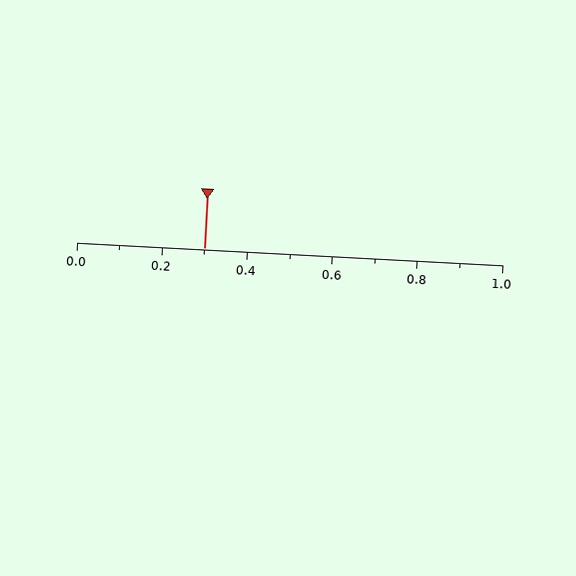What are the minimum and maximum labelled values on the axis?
The axis runs from 0.0 to 1.0.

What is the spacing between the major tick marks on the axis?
The major ticks are spaced 0.2 apart.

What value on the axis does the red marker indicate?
The marker indicates approximately 0.3.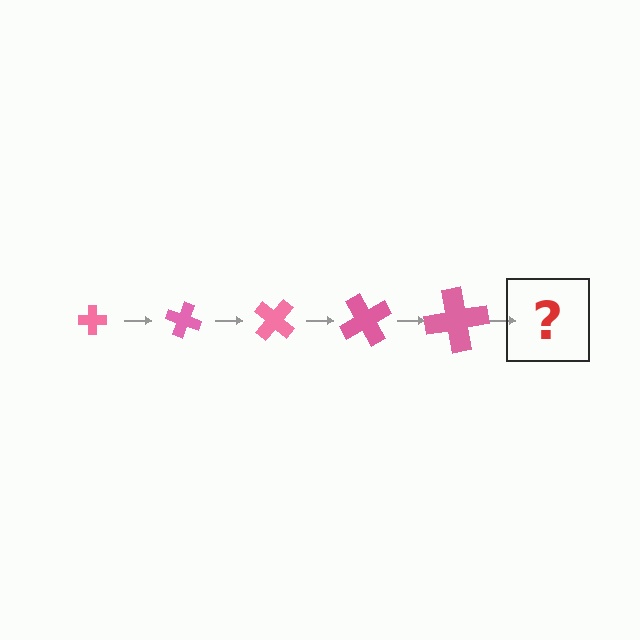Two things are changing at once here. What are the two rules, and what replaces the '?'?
The two rules are that the cross grows larger each step and it rotates 20 degrees each step. The '?' should be a cross, larger than the previous one and rotated 100 degrees from the start.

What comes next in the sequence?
The next element should be a cross, larger than the previous one and rotated 100 degrees from the start.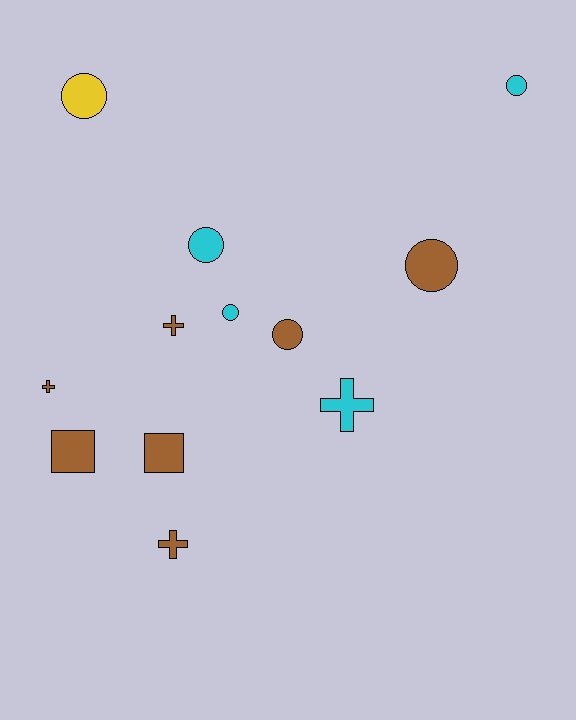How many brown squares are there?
There are 2 brown squares.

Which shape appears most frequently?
Circle, with 6 objects.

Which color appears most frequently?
Brown, with 7 objects.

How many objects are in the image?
There are 12 objects.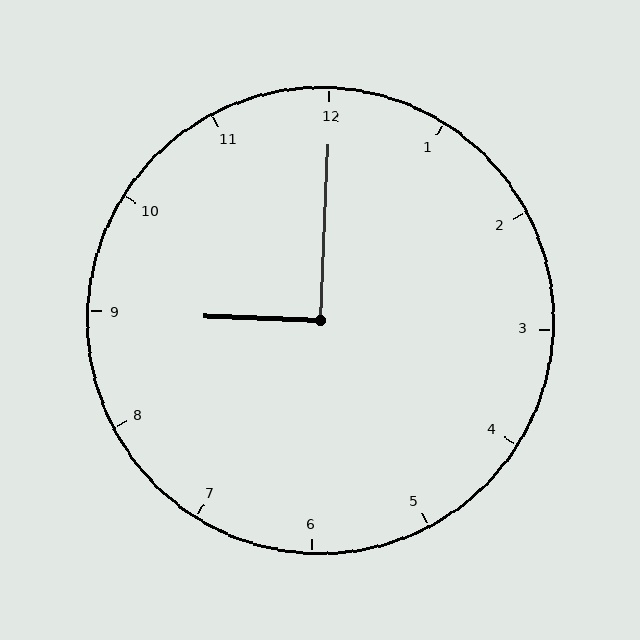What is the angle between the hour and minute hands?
Approximately 90 degrees.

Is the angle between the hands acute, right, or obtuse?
It is right.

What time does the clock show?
9:00.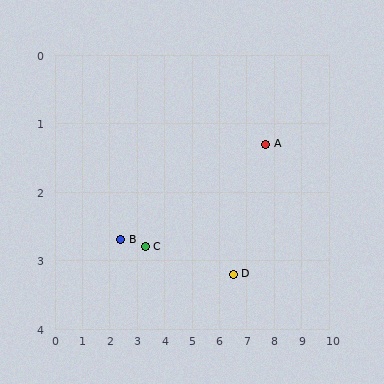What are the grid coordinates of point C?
Point C is at approximately (3.3, 2.8).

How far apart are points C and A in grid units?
Points C and A are about 4.6 grid units apart.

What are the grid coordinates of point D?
Point D is at approximately (6.5, 3.2).